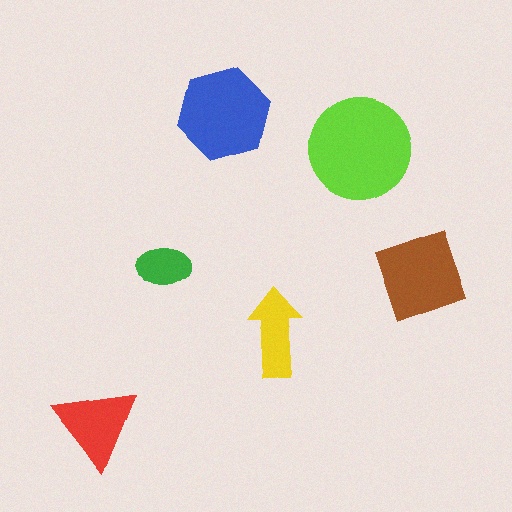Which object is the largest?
The lime circle.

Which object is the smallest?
The green ellipse.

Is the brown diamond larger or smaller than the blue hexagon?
Smaller.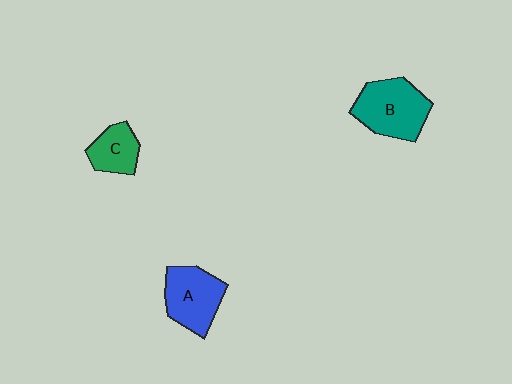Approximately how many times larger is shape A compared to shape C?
Approximately 1.5 times.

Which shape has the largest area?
Shape B (teal).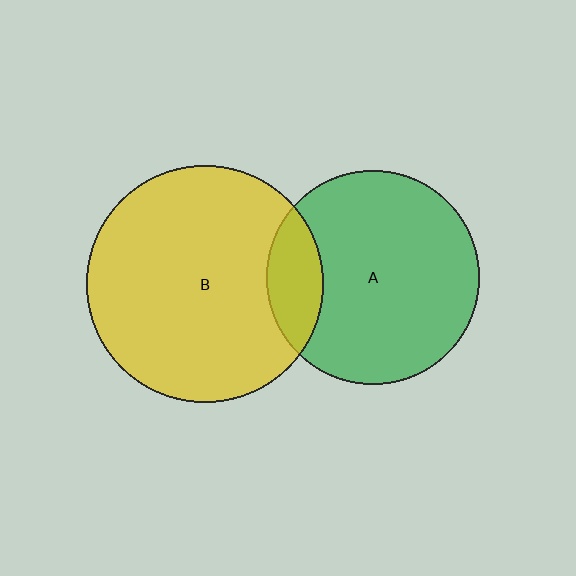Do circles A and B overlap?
Yes.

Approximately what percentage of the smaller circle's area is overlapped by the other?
Approximately 15%.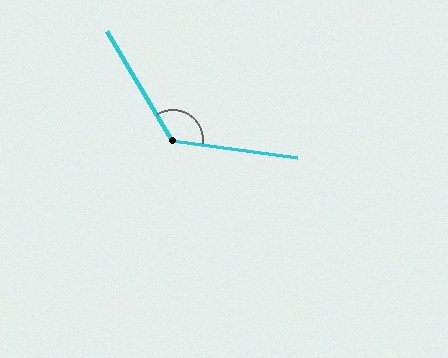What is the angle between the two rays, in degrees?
Approximately 129 degrees.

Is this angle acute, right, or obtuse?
It is obtuse.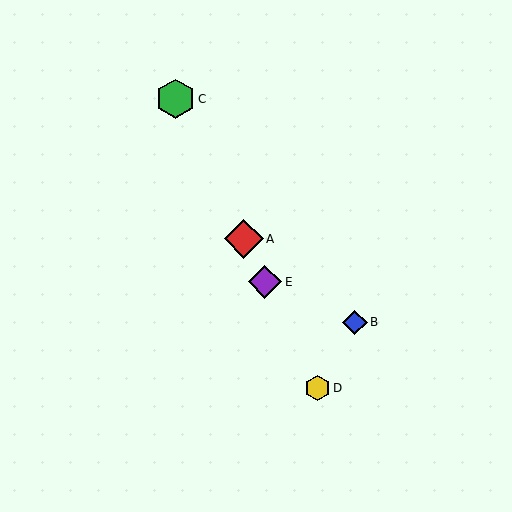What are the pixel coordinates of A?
Object A is at (244, 239).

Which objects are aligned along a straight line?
Objects A, C, D, E are aligned along a straight line.